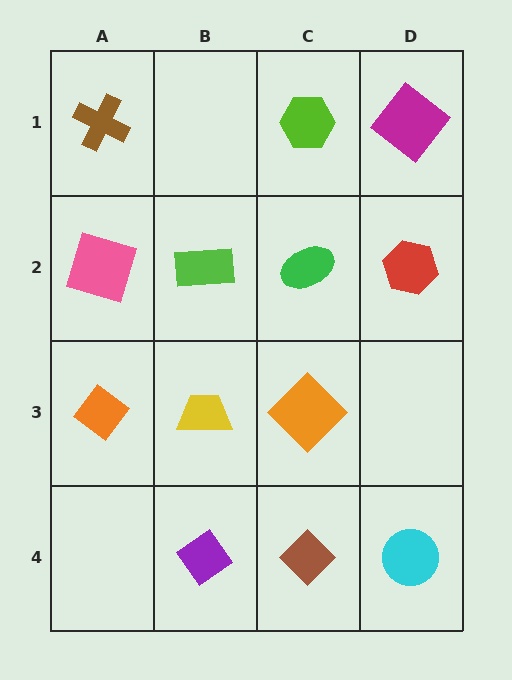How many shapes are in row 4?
3 shapes.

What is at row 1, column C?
A lime hexagon.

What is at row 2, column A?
A pink square.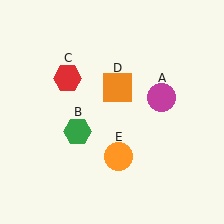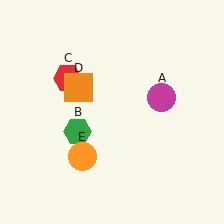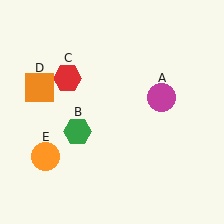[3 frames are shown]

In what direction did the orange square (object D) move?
The orange square (object D) moved left.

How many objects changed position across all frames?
2 objects changed position: orange square (object D), orange circle (object E).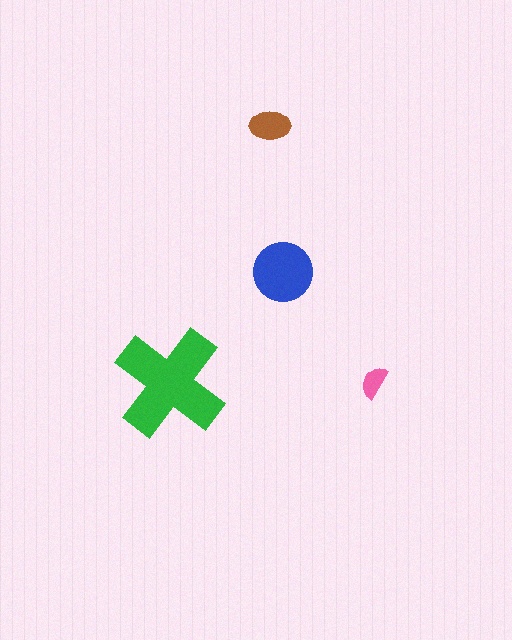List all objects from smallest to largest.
The pink semicircle, the brown ellipse, the blue circle, the green cross.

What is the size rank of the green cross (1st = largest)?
1st.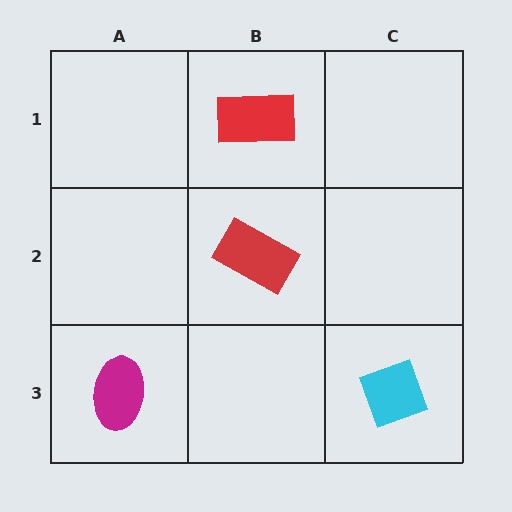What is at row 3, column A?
A magenta ellipse.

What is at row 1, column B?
A red rectangle.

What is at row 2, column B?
A red rectangle.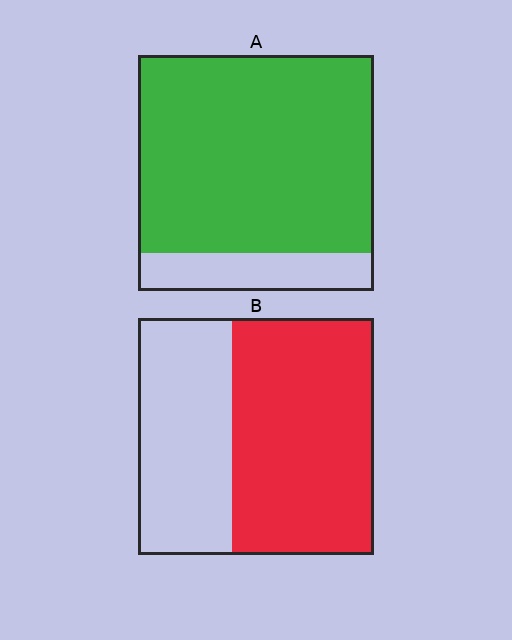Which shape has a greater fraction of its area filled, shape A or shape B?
Shape A.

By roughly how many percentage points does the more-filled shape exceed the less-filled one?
By roughly 25 percentage points (A over B).